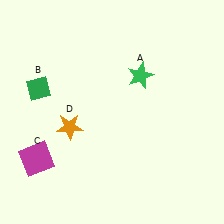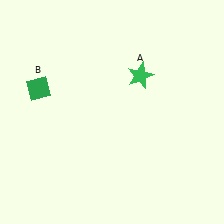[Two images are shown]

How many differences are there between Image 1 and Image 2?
There are 2 differences between the two images.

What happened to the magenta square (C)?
The magenta square (C) was removed in Image 2. It was in the bottom-left area of Image 1.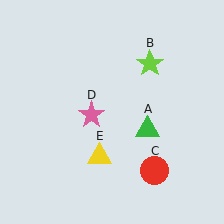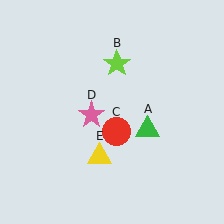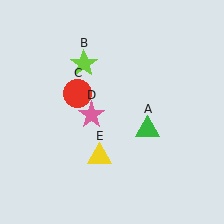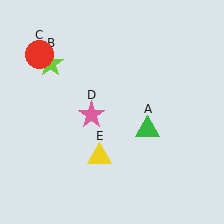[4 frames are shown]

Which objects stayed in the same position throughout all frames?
Green triangle (object A) and pink star (object D) and yellow triangle (object E) remained stationary.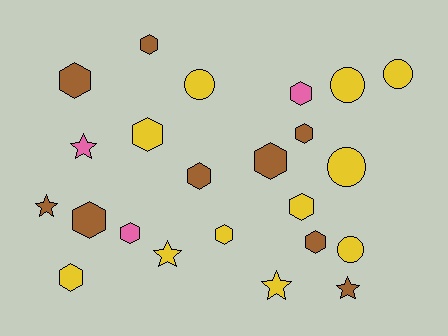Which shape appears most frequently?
Hexagon, with 13 objects.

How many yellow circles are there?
There are 5 yellow circles.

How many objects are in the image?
There are 23 objects.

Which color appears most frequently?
Yellow, with 11 objects.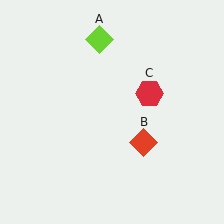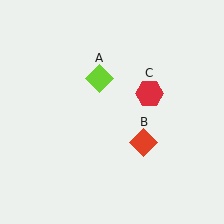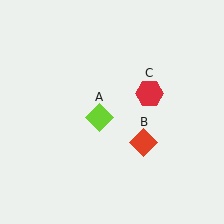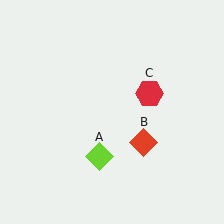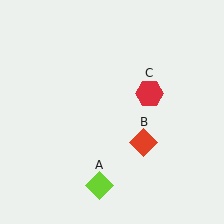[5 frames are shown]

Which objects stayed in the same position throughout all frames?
Red diamond (object B) and red hexagon (object C) remained stationary.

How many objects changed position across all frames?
1 object changed position: lime diamond (object A).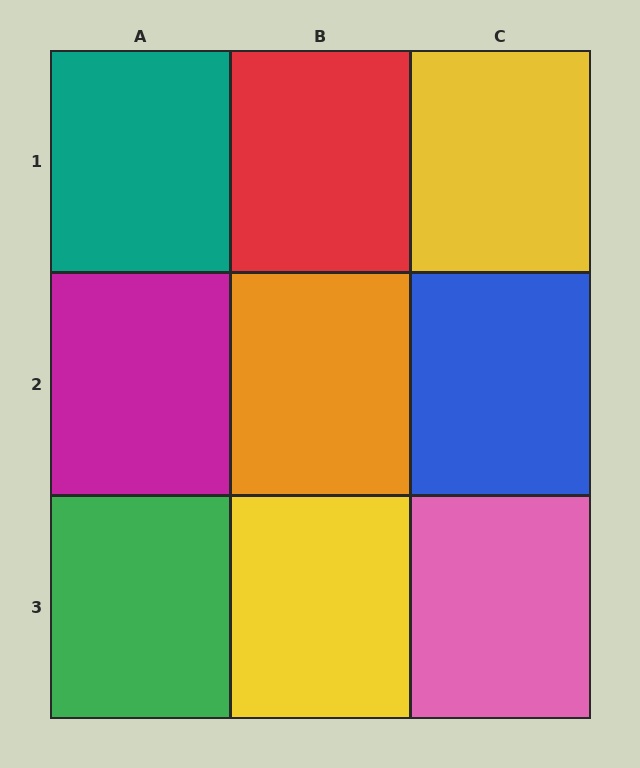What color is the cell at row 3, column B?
Yellow.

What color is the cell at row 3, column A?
Green.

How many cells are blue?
1 cell is blue.